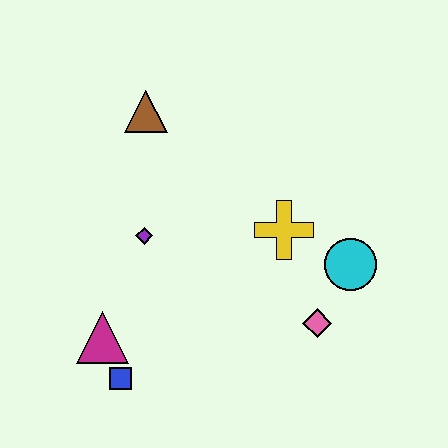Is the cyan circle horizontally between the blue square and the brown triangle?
No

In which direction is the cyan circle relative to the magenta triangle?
The cyan circle is to the right of the magenta triangle.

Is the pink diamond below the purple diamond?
Yes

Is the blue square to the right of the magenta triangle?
Yes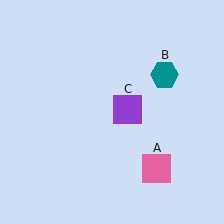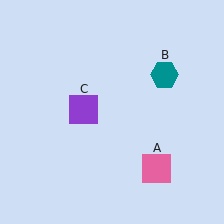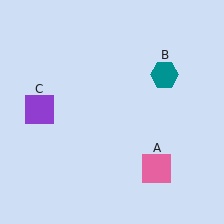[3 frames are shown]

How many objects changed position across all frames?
1 object changed position: purple square (object C).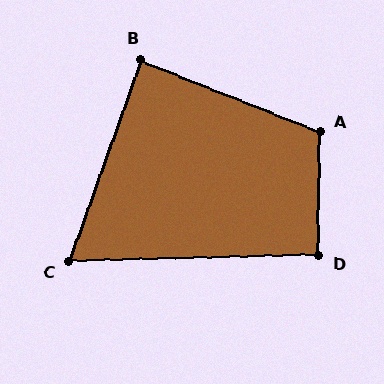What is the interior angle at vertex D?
Approximately 92 degrees (approximately right).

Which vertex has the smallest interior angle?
C, at approximately 69 degrees.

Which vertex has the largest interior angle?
A, at approximately 111 degrees.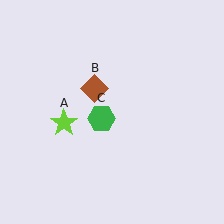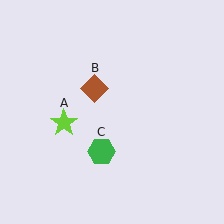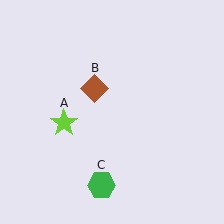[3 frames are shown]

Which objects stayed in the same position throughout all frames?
Lime star (object A) and brown diamond (object B) remained stationary.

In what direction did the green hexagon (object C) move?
The green hexagon (object C) moved down.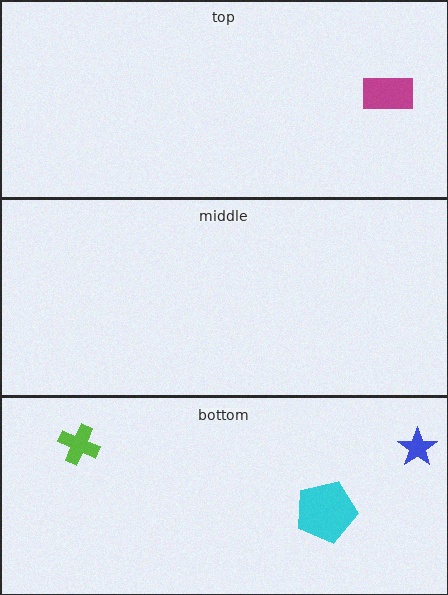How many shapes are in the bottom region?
3.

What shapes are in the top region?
The magenta rectangle.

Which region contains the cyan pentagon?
The bottom region.